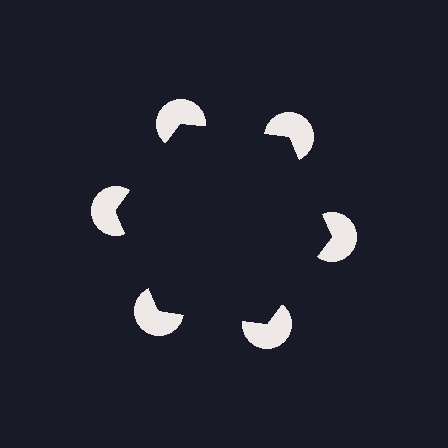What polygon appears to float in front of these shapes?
An illusory hexagon — its edges are inferred from the aligned wedge cuts in the pac-man discs, not physically drawn.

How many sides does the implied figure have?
6 sides.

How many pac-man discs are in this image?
There are 6 — one at each vertex of the illusory hexagon.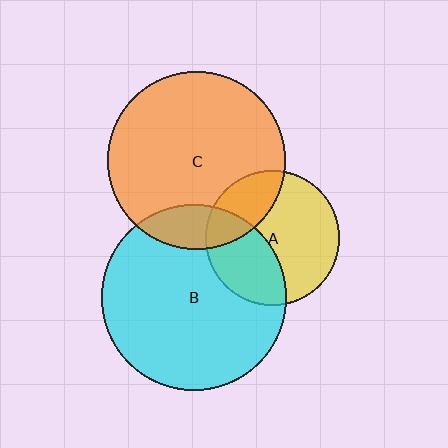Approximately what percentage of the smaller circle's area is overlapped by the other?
Approximately 25%.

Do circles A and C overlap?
Yes.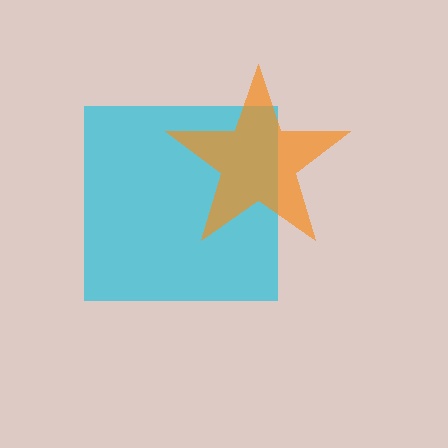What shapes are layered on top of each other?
The layered shapes are: a cyan square, an orange star.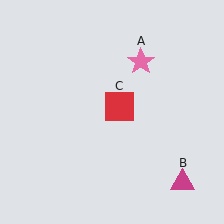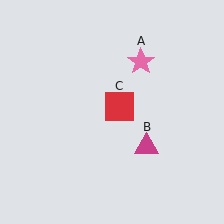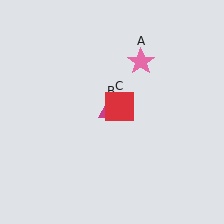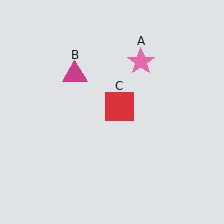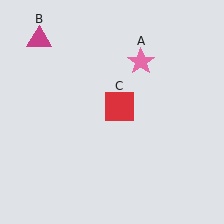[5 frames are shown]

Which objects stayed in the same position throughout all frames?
Pink star (object A) and red square (object C) remained stationary.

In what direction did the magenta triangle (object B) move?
The magenta triangle (object B) moved up and to the left.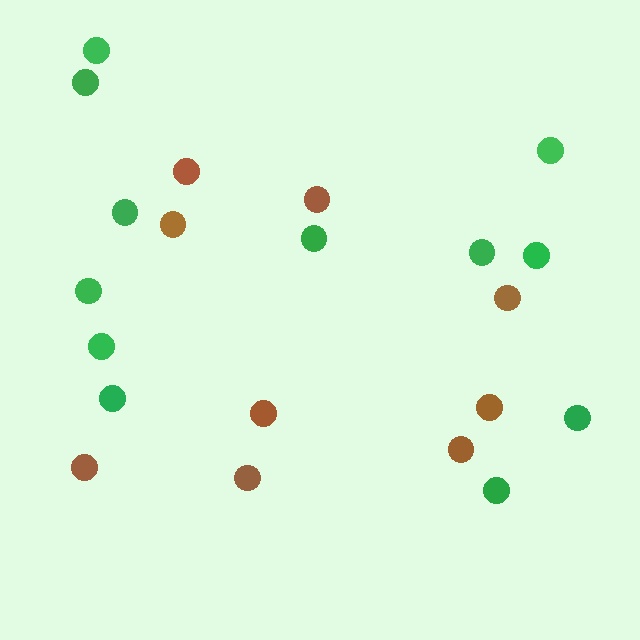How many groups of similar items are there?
There are 2 groups: one group of brown circles (9) and one group of green circles (12).